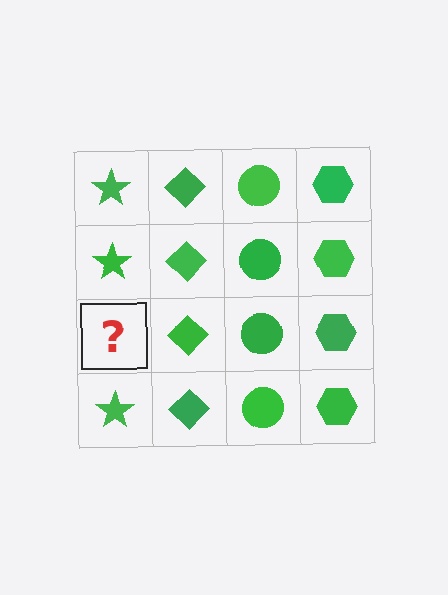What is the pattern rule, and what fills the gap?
The rule is that each column has a consistent shape. The gap should be filled with a green star.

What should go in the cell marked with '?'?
The missing cell should contain a green star.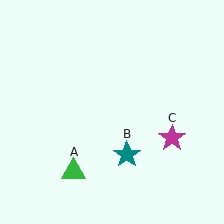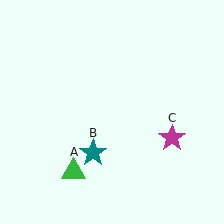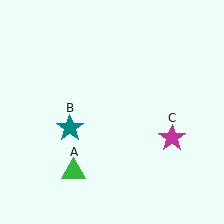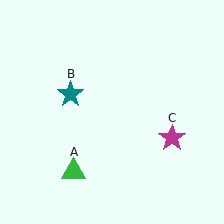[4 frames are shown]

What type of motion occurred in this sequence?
The teal star (object B) rotated clockwise around the center of the scene.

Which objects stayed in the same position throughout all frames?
Green triangle (object A) and magenta star (object C) remained stationary.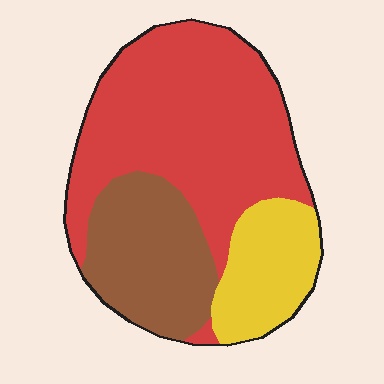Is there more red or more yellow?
Red.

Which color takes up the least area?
Yellow, at roughly 20%.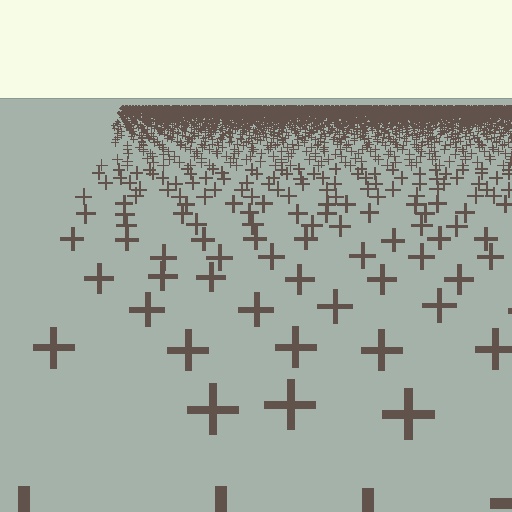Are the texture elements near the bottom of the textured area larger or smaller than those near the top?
Larger. Near the bottom, elements are closer to the viewer and appear at a bigger on-screen size.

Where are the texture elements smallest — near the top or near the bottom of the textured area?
Near the top.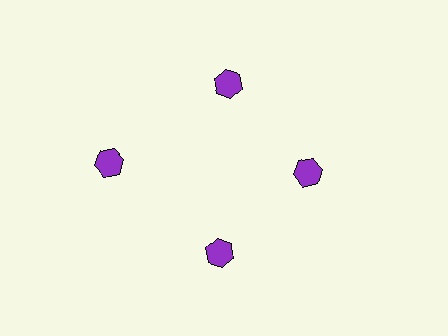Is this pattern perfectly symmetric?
No. The 4 purple hexagons are arranged in a ring, but one element near the 9 o'clock position is pushed outward from the center, breaking the 4-fold rotational symmetry.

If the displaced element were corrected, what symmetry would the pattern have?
It would have 4-fold rotational symmetry — the pattern would map onto itself every 90 degrees.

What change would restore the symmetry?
The symmetry would be restored by moving it inward, back onto the ring so that all 4 hexagons sit at equal angles and equal distance from the center.